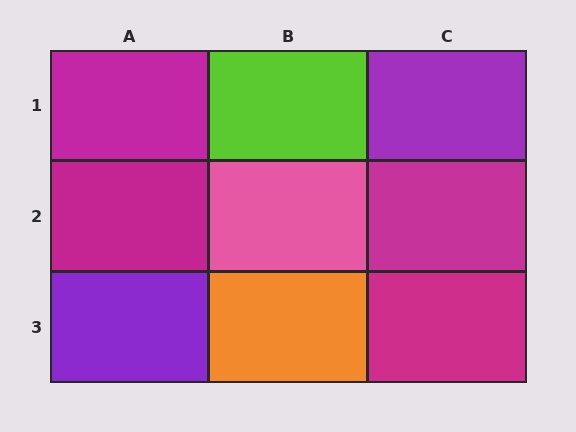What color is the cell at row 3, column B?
Orange.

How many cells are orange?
1 cell is orange.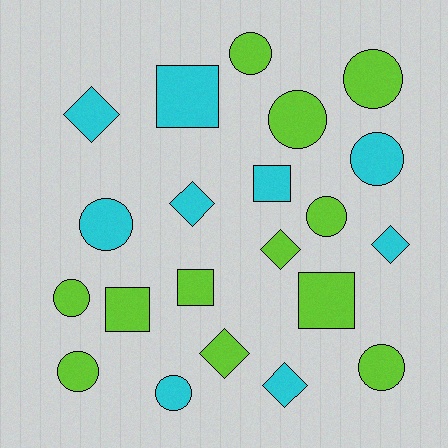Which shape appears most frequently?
Circle, with 10 objects.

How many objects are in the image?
There are 21 objects.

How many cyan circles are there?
There are 3 cyan circles.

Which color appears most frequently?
Lime, with 12 objects.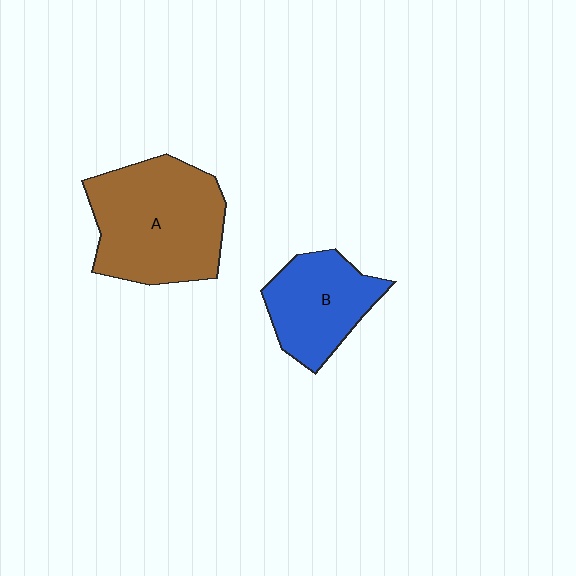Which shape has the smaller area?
Shape B (blue).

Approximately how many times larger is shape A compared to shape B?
Approximately 1.6 times.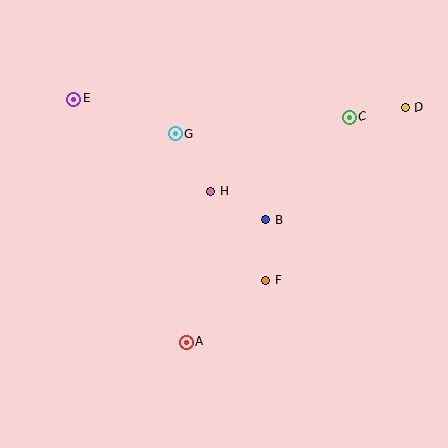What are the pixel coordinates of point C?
Point C is at (350, 117).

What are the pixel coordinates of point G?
Point G is at (176, 133).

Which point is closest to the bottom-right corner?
Point F is closest to the bottom-right corner.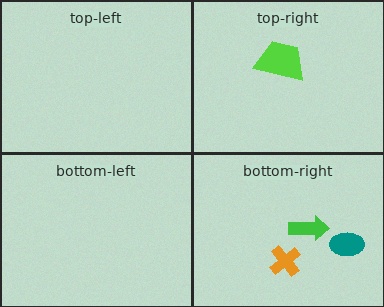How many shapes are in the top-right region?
1.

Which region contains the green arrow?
The bottom-right region.